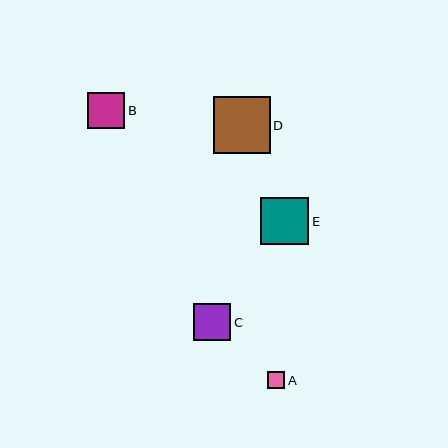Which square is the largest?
Square D is the largest with a size of approximately 57 pixels.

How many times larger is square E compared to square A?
Square E is approximately 2.9 times the size of square A.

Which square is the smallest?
Square A is the smallest with a size of approximately 17 pixels.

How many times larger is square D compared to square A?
Square D is approximately 3.4 times the size of square A.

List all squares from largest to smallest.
From largest to smallest: D, E, C, B, A.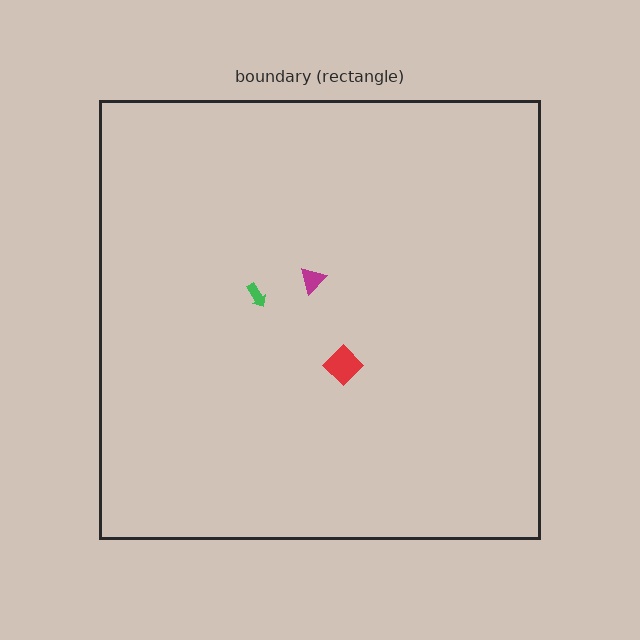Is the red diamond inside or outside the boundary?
Inside.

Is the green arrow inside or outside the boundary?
Inside.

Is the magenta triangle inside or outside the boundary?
Inside.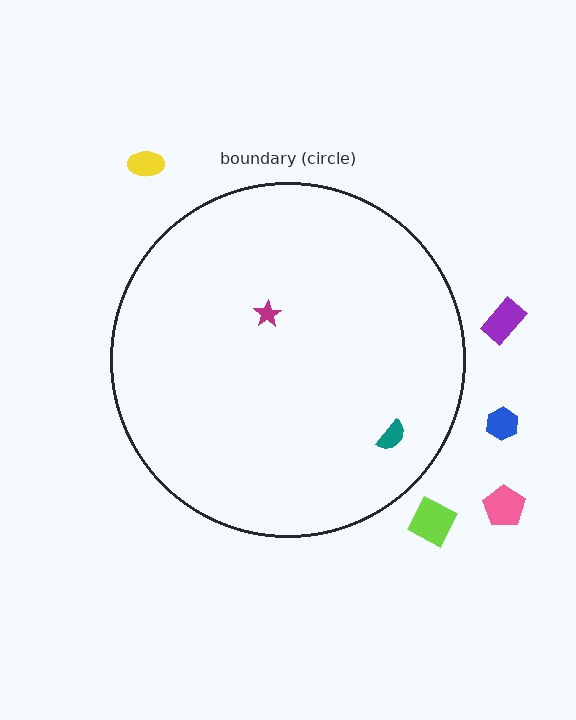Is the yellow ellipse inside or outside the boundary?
Outside.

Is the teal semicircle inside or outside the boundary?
Inside.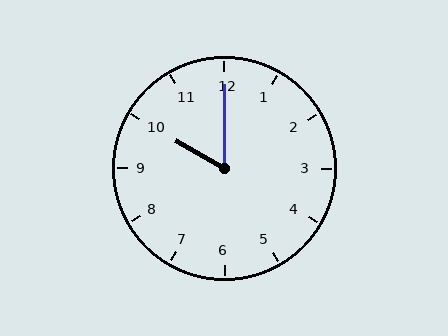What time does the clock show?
10:00.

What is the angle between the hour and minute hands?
Approximately 60 degrees.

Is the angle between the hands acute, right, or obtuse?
It is acute.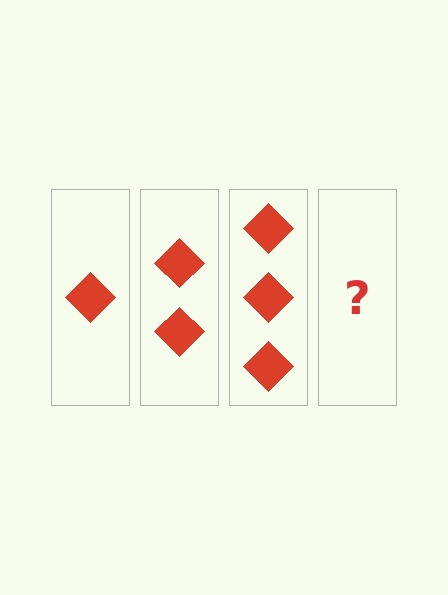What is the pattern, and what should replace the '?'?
The pattern is that each step adds one more diamond. The '?' should be 4 diamonds.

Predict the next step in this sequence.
The next step is 4 diamonds.